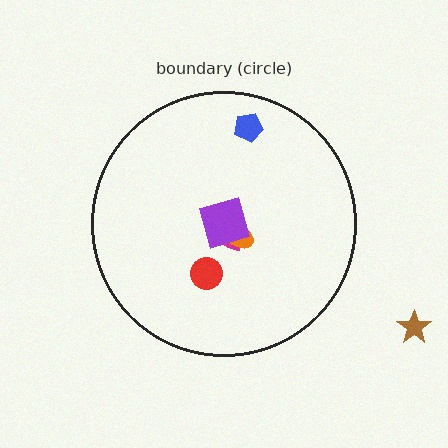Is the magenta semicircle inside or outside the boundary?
Inside.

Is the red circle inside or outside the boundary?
Inside.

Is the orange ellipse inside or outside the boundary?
Inside.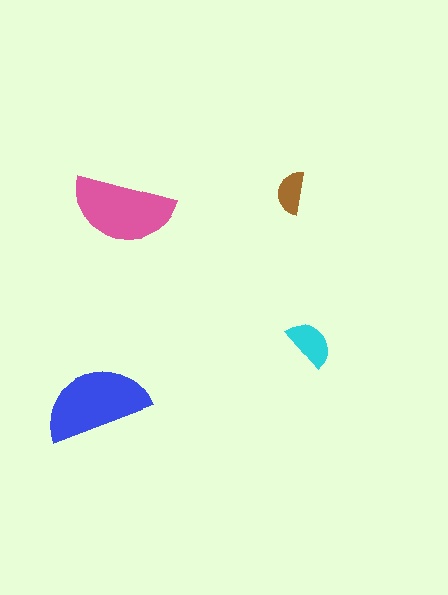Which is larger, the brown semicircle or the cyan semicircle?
The cyan one.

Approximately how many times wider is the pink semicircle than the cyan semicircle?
About 2 times wider.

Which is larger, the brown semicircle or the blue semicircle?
The blue one.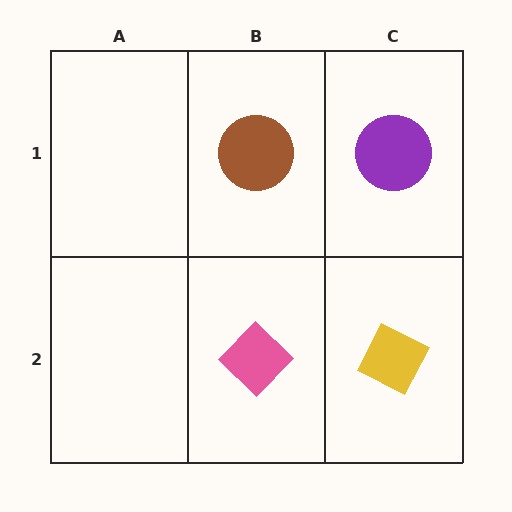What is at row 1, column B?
A brown circle.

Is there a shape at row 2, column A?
No, that cell is empty.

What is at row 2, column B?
A pink diamond.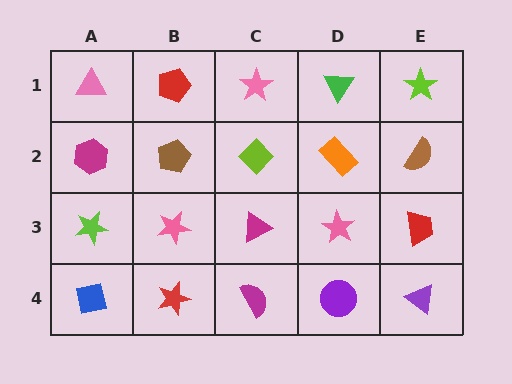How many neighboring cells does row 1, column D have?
3.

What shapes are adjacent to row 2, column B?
A red pentagon (row 1, column B), a pink star (row 3, column B), a magenta hexagon (row 2, column A), a lime diamond (row 2, column C).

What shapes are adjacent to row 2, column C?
A pink star (row 1, column C), a magenta triangle (row 3, column C), a brown pentagon (row 2, column B), an orange rectangle (row 2, column D).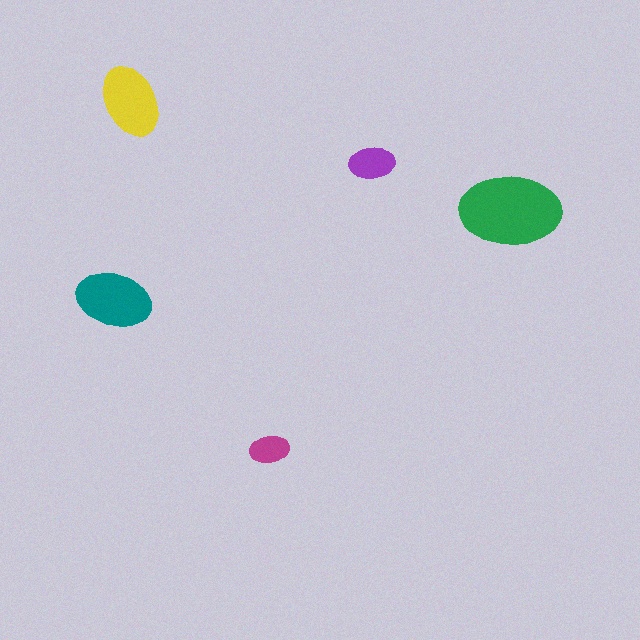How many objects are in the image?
There are 5 objects in the image.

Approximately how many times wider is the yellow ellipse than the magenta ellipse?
About 2 times wider.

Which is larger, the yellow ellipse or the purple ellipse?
The yellow one.